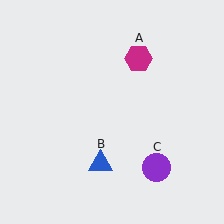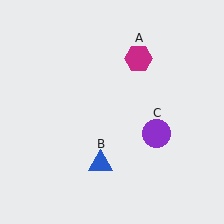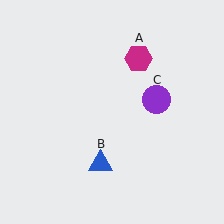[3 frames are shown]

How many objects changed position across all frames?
1 object changed position: purple circle (object C).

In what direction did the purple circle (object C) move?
The purple circle (object C) moved up.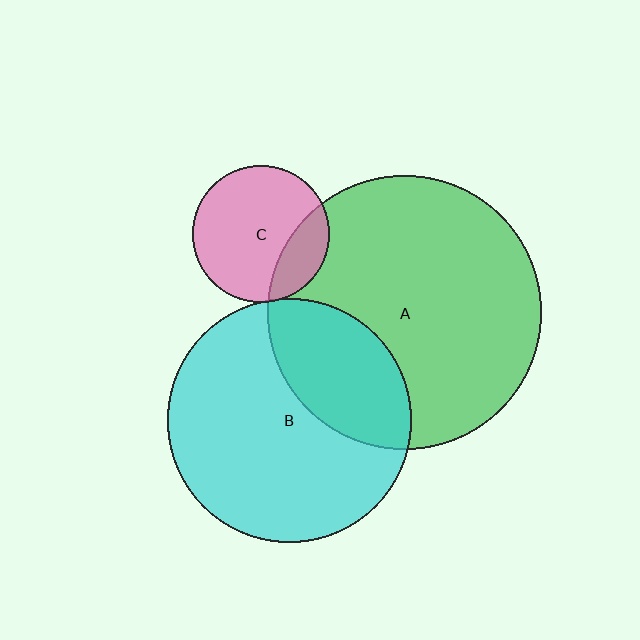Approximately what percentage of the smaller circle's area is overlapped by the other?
Approximately 30%.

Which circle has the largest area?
Circle A (green).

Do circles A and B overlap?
Yes.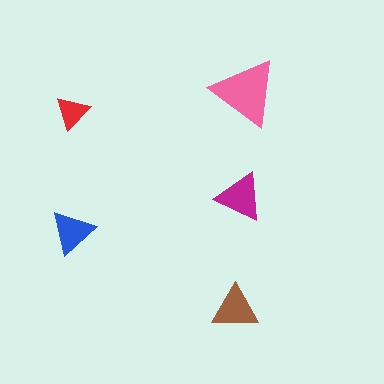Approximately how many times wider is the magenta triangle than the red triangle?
About 1.5 times wider.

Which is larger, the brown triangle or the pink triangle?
The pink one.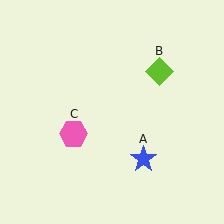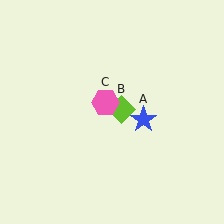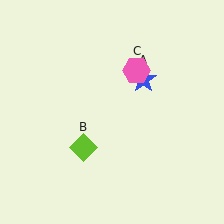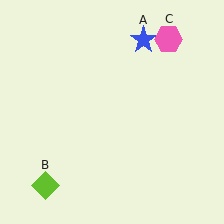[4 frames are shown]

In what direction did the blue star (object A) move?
The blue star (object A) moved up.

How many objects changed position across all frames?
3 objects changed position: blue star (object A), lime diamond (object B), pink hexagon (object C).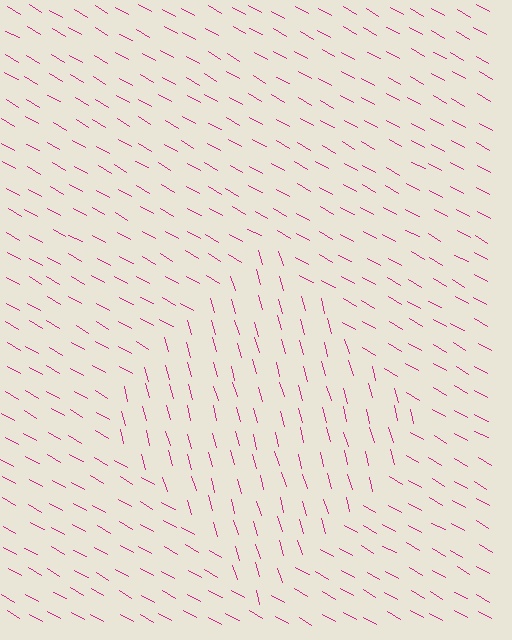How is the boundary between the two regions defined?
The boundary is defined purely by a change in line orientation (approximately 45 degrees difference). All lines are the same color and thickness.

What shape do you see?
I see a diamond.